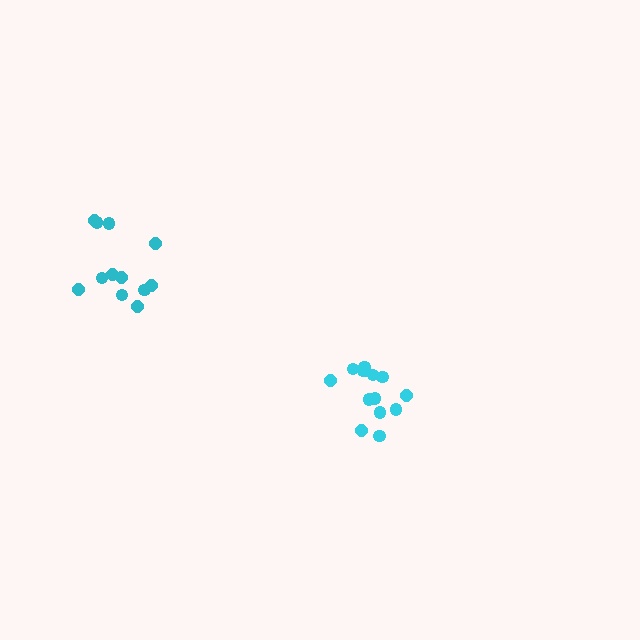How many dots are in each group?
Group 1: 14 dots, Group 2: 12 dots (26 total).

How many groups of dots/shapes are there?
There are 2 groups.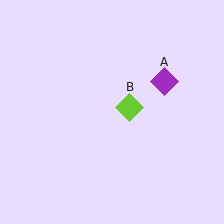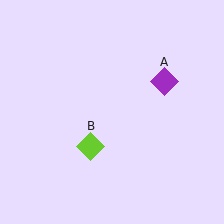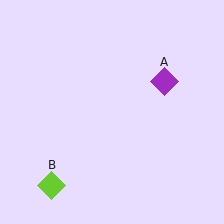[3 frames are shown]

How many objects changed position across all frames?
1 object changed position: lime diamond (object B).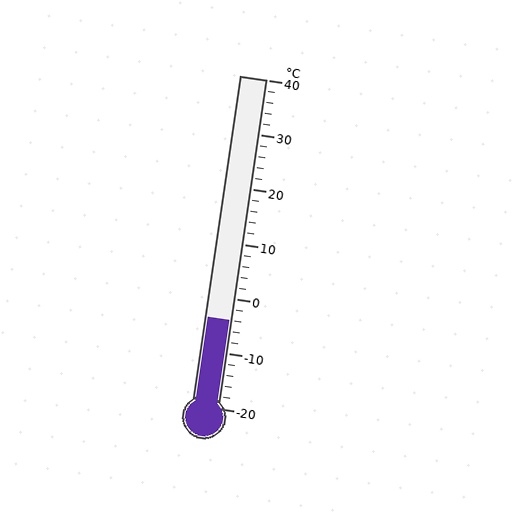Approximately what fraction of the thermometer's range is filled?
The thermometer is filled to approximately 25% of its range.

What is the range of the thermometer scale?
The thermometer scale ranges from -20°C to 40°C.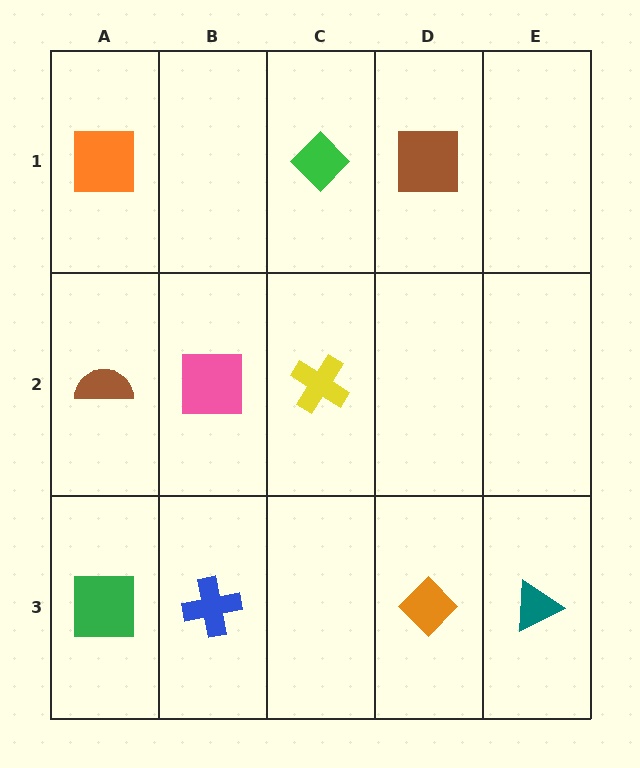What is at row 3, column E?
A teal triangle.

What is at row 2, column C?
A yellow cross.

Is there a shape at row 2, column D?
No, that cell is empty.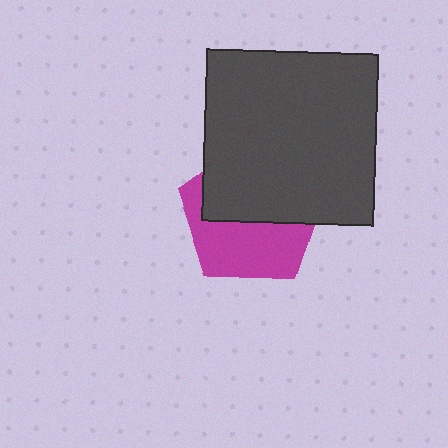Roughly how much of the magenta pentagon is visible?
About half of it is visible (roughly 48%).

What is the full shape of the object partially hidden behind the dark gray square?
The partially hidden object is a magenta pentagon.